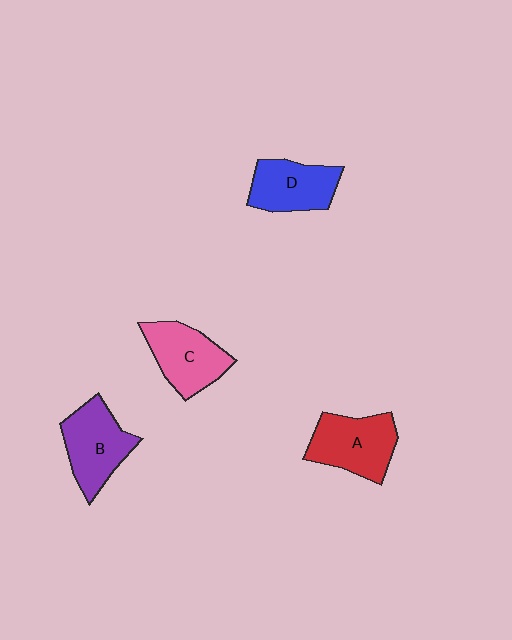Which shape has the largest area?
Shape A (red).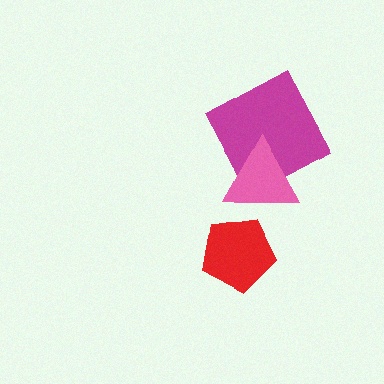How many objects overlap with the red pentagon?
0 objects overlap with the red pentagon.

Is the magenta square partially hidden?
Yes, it is partially covered by another shape.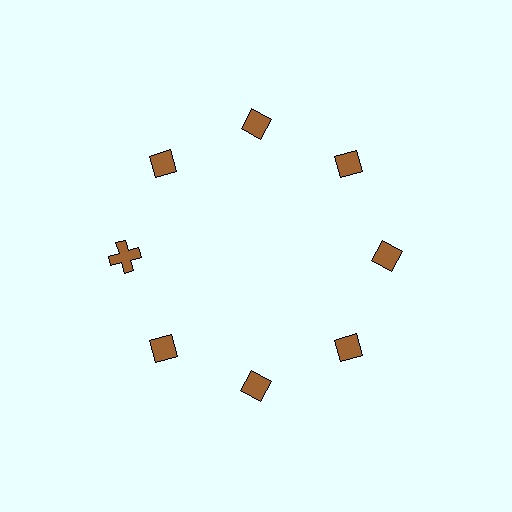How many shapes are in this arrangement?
There are 8 shapes arranged in a ring pattern.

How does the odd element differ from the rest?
It has a different shape: cross instead of diamond.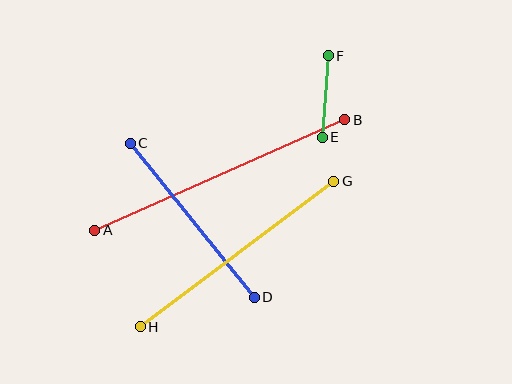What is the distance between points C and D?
The distance is approximately 197 pixels.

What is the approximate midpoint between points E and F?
The midpoint is at approximately (325, 97) pixels.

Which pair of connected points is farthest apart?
Points A and B are farthest apart.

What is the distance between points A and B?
The distance is approximately 273 pixels.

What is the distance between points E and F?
The distance is approximately 82 pixels.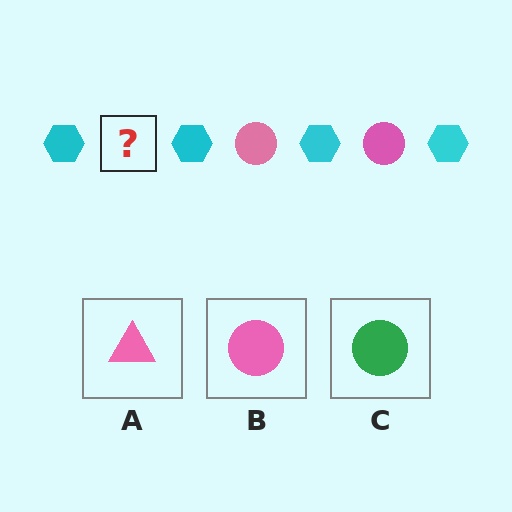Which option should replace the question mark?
Option B.